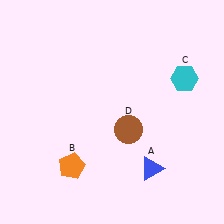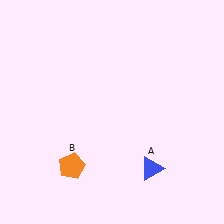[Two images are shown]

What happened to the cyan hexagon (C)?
The cyan hexagon (C) was removed in Image 2. It was in the top-right area of Image 1.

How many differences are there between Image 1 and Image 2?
There are 2 differences between the two images.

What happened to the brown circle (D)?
The brown circle (D) was removed in Image 2. It was in the bottom-right area of Image 1.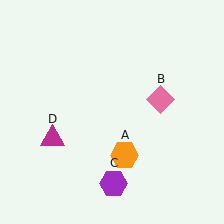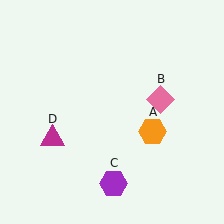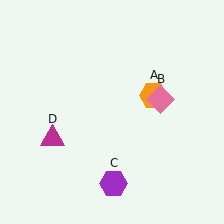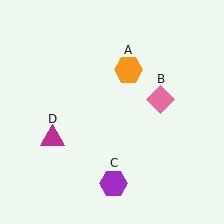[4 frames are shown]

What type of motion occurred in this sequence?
The orange hexagon (object A) rotated counterclockwise around the center of the scene.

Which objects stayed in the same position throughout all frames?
Pink diamond (object B) and purple hexagon (object C) and magenta triangle (object D) remained stationary.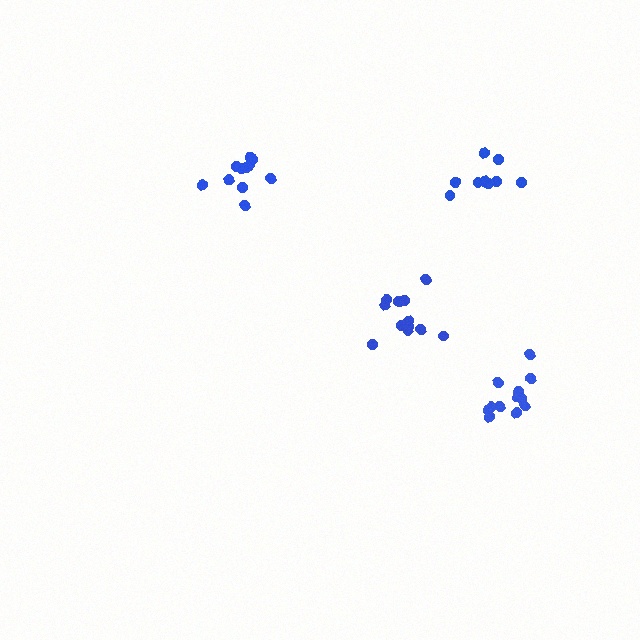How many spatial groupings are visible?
There are 4 spatial groupings.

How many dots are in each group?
Group 1: 11 dots, Group 2: 12 dots, Group 3: 9 dots, Group 4: 12 dots (44 total).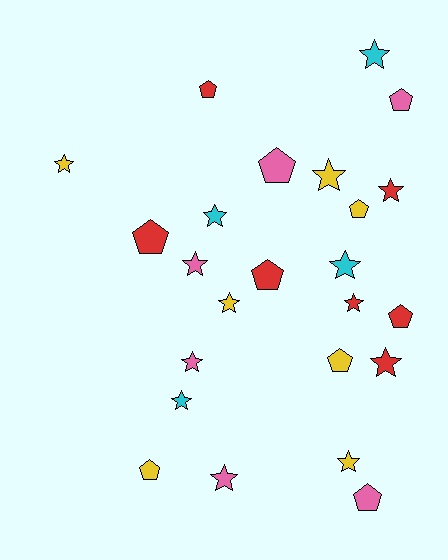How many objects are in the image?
There are 24 objects.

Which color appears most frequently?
Red, with 7 objects.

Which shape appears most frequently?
Star, with 14 objects.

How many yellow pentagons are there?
There are 3 yellow pentagons.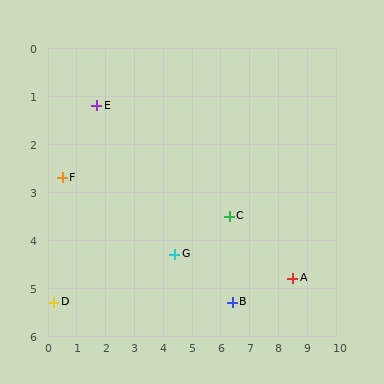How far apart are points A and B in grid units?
Points A and B are about 2.2 grid units apart.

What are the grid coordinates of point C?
Point C is at approximately (6.3, 3.5).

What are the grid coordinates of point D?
Point D is at approximately (0.2, 5.3).